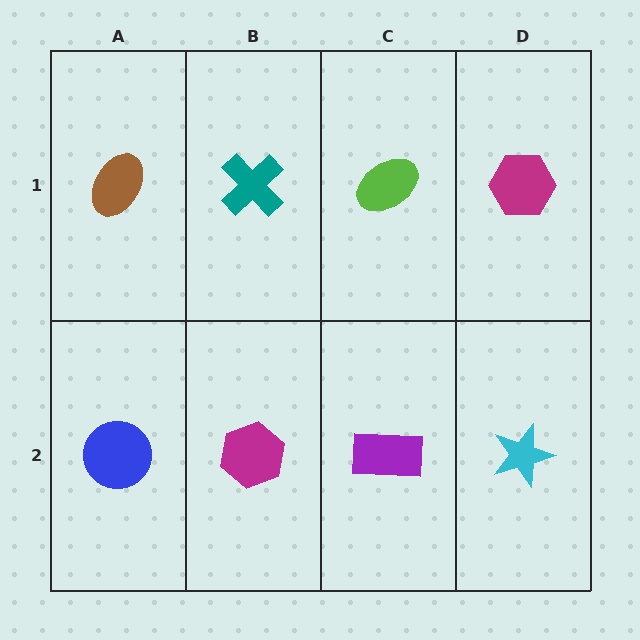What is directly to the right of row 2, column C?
A cyan star.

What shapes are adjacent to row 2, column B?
A teal cross (row 1, column B), a blue circle (row 2, column A), a purple rectangle (row 2, column C).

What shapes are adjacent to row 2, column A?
A brown ellipse (row 1, column A), a magenta hexagon (row 2, column B).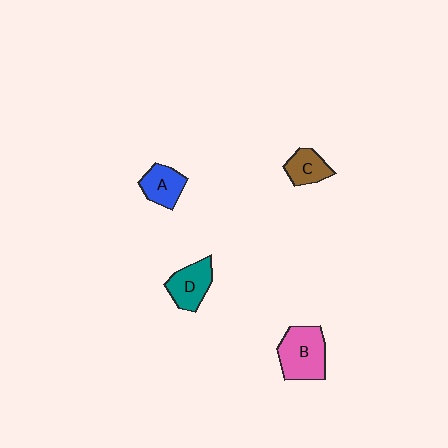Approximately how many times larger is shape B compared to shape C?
Approximately 1.8 times.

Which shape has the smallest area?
Shape C (brown).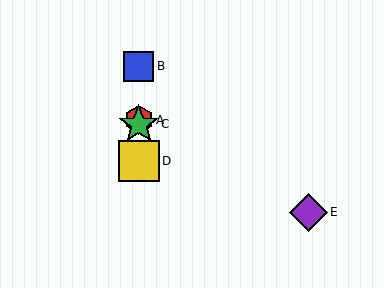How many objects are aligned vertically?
4 objects (A, B, C, D) are aligned vertically.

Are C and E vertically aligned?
No, C is at x≈139 and E is at x≈308.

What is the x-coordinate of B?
Object B is at x≈139.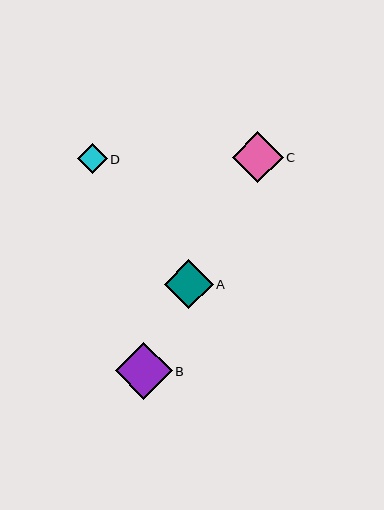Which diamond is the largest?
Diamond B is the largest with a size of approximately 57 pixels.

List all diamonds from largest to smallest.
From largest to smallest: B, C, A, D.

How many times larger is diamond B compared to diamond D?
Diamond B is approximately 1.9 times the size of diamond D.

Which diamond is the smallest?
Diamond D is the smallest with a size of approximately 30 pixels.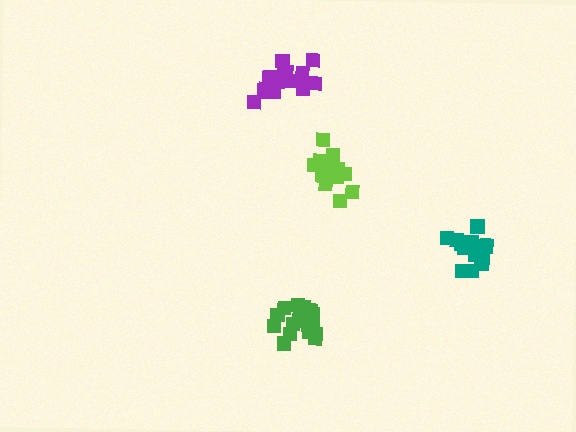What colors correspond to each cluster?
The clusters are colored: purple, teal, green, lime.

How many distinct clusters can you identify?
There are 4 distinct clusters.